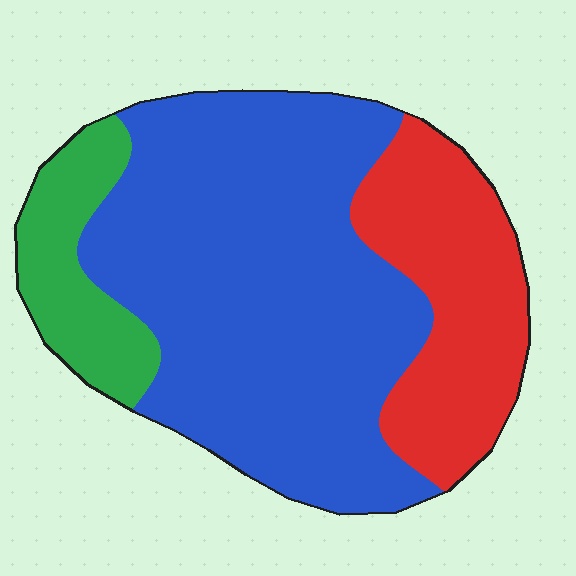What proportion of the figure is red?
Red covers around 25% of the figure.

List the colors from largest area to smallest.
From largest to smallest: blue, red, green.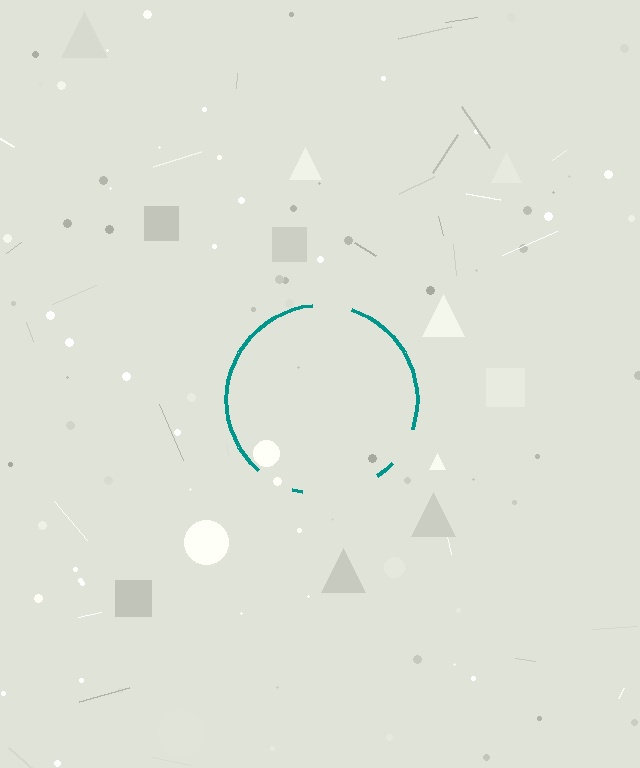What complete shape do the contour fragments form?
The contour fragments form a circle.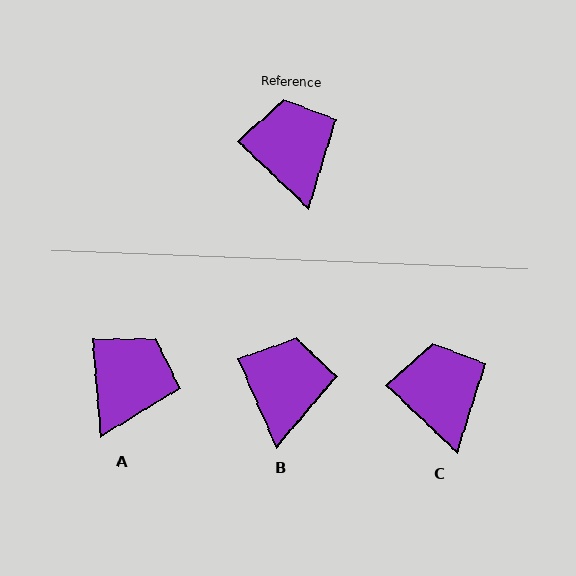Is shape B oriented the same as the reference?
No, it is off by about 23 degrees.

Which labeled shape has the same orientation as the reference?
C.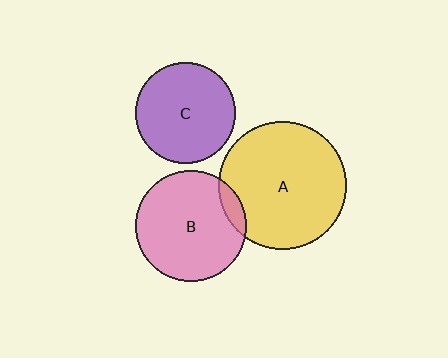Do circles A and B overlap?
Yes.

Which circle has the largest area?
Circle A (yellow).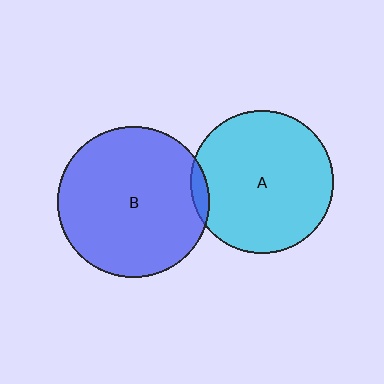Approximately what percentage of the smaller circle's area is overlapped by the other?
Approximately 5%.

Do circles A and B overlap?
Yes.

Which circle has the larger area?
Circle B (blue).